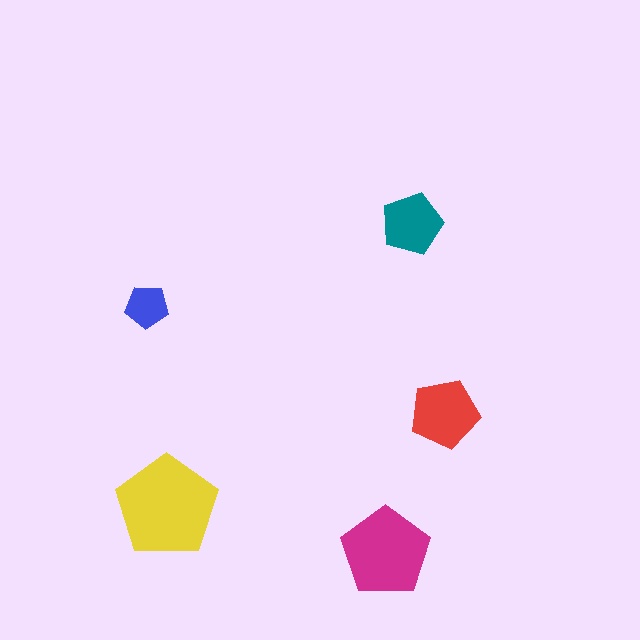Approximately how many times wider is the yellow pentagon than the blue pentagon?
About 2.5 times wider.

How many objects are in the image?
There are 5 objects in the image.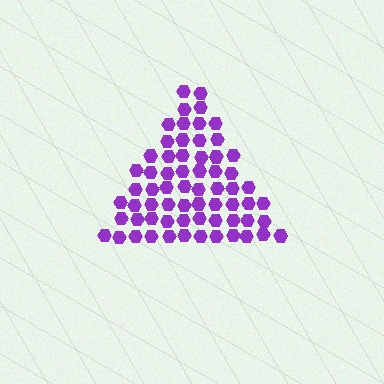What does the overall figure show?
The overall figure shows a triangle.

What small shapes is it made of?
It is made of small hexagons.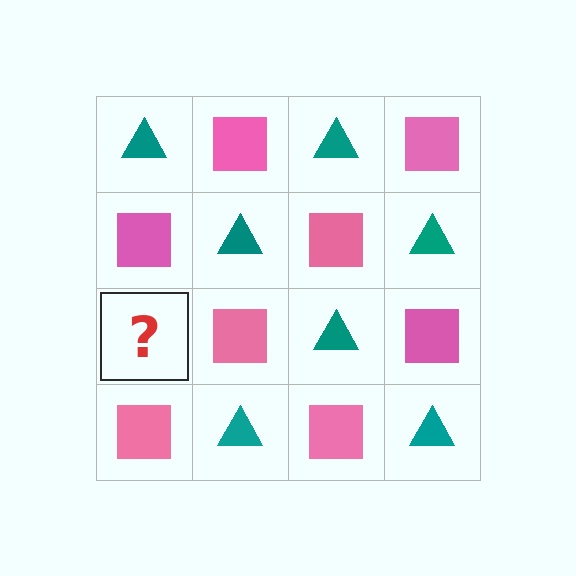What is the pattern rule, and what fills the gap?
The rule is that it alternates teal triangle and pink square in a checkerboard pattern. The gap should be filled with a teal triangle.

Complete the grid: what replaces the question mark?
The question mark should be replaced with a teal triangle.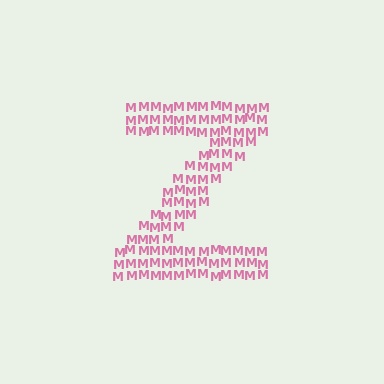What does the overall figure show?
The overall figure shows the letter Z.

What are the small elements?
The small elements are letter M's.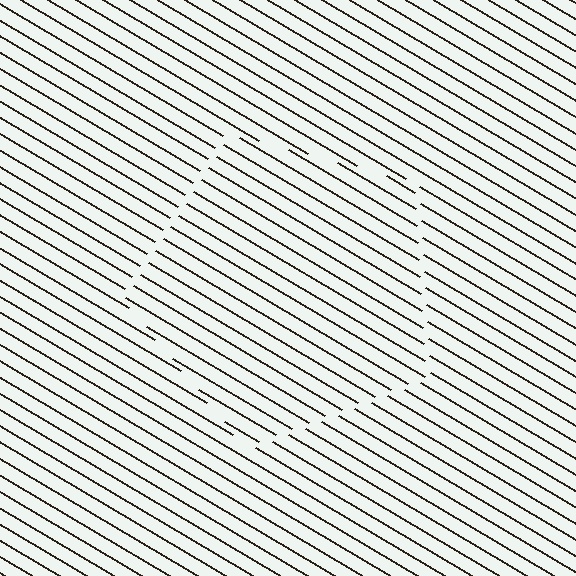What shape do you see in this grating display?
An illusory pentagon. The interior of the shape contains the same grating, shifted by half a period — the contour is defined by the phase discontinuity where line-ends from the inner and outer gratings abut.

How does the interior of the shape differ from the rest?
The interior of the shape contains the same grating, shifted by half a period — the contour is defined by the phase discontinuity where line-ends from the inner and outer gratings abut.